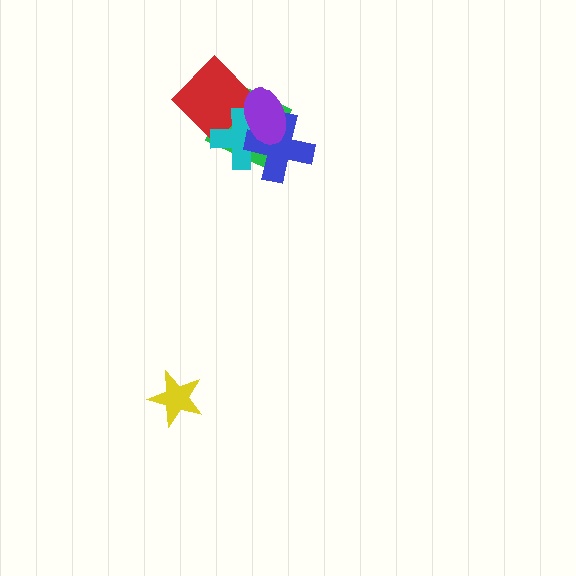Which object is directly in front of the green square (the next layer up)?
The red diamond is directly in front of the green square.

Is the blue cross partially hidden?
Yes, it is partially covered by another shape.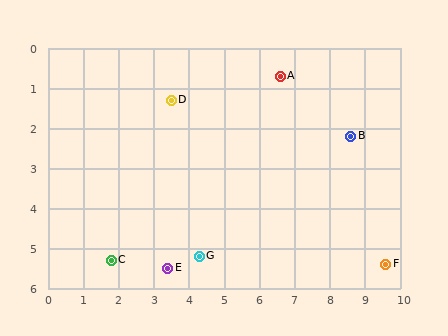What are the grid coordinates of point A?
Point A is at approximately (6.6, 0.7).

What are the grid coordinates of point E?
Point E is at approximately (3.4, 5.5).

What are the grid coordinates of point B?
Point B is at approximately (8.6, 2.2).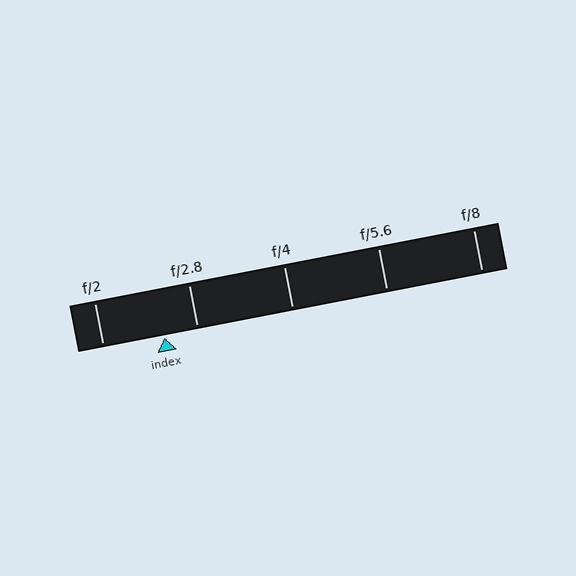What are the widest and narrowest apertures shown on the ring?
The widest aperture shown is f/2 and the narrowest is f/8.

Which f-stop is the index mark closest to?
The index mark is closest to f/2.8.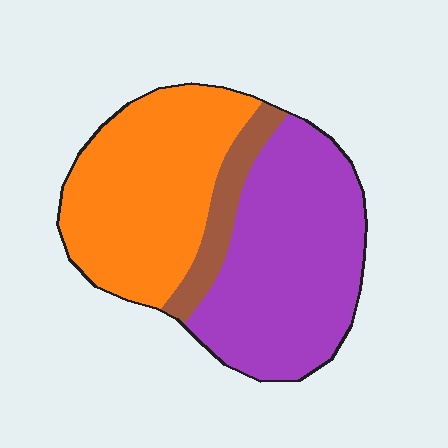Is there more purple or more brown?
Purple.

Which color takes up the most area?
Purple, at roughly 50%.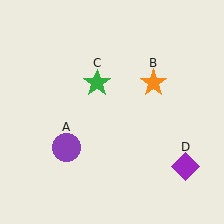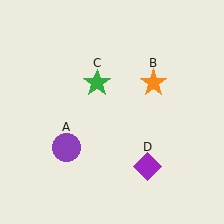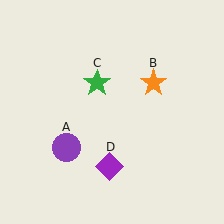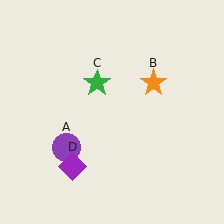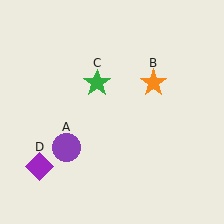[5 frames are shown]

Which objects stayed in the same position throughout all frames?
Purple circle (object A) and orange star (object B) and green star (object C) remained stationary.